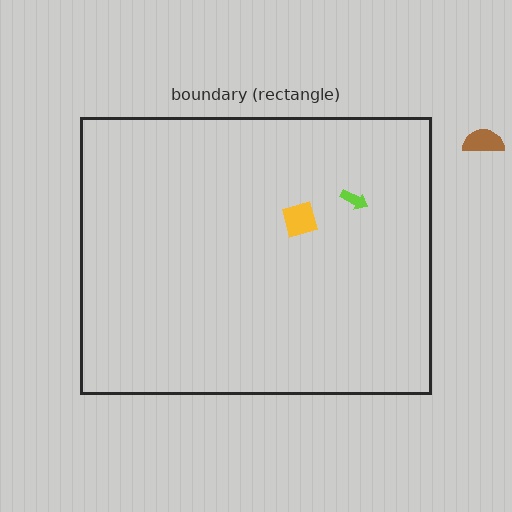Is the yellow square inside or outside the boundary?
Inside.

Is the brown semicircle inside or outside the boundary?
Outside.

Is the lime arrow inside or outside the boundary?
Inside.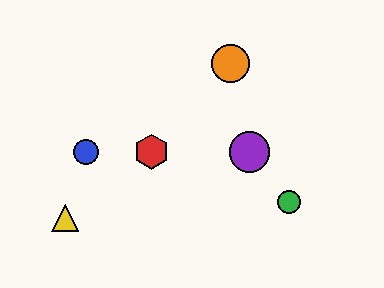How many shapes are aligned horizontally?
3 shapes (the red hexagon, the blue circle, the purple circle) are aligned horizontally.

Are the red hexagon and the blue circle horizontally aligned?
Yes, both are at y≈152.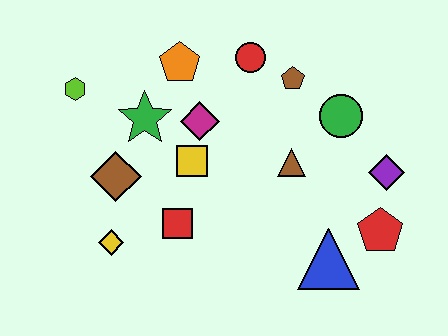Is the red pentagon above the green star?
No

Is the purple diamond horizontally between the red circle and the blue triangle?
No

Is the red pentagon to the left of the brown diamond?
No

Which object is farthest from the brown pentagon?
The yellow diamond is farthest from the brown pentagon.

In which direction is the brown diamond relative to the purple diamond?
The brown diamond is to the left of the purple diamond.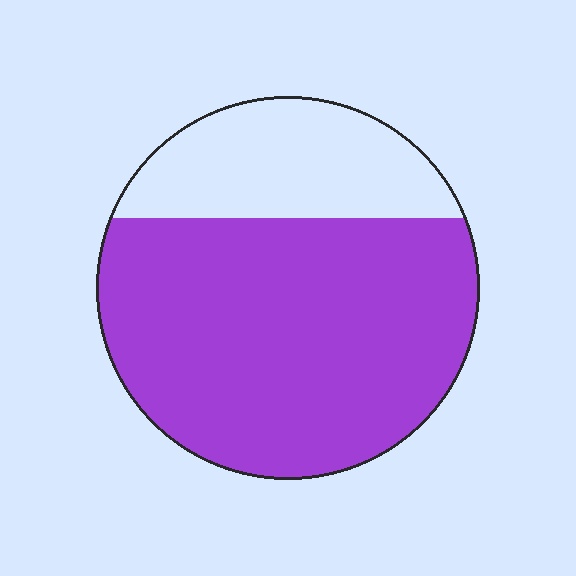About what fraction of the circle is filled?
About three quarters (3/4).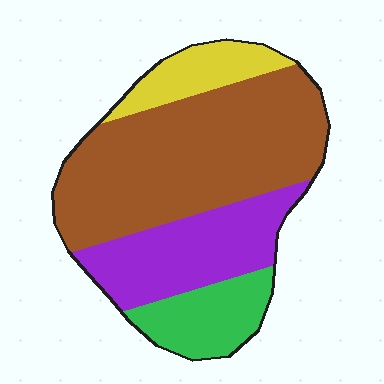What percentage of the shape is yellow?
Yellow takes up less than a quarter of the shape.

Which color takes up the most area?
Brown, at roughly 50%.